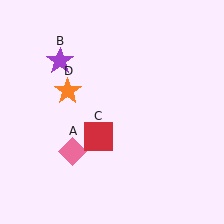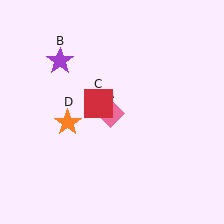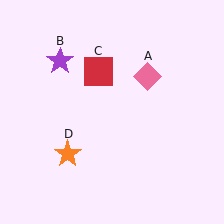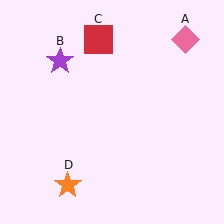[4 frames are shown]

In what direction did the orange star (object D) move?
The orange star (object D) moved down.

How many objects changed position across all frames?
3 objects changed position: pink diamond (object A), red square (object C), orange star (object D).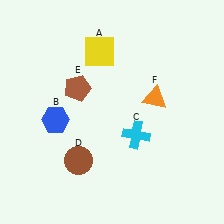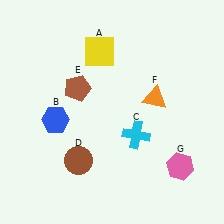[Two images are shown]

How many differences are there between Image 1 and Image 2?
There is 1 difference between the two images.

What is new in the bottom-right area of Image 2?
A pink hexagon (G) was added in the bottom-right area of Image 2.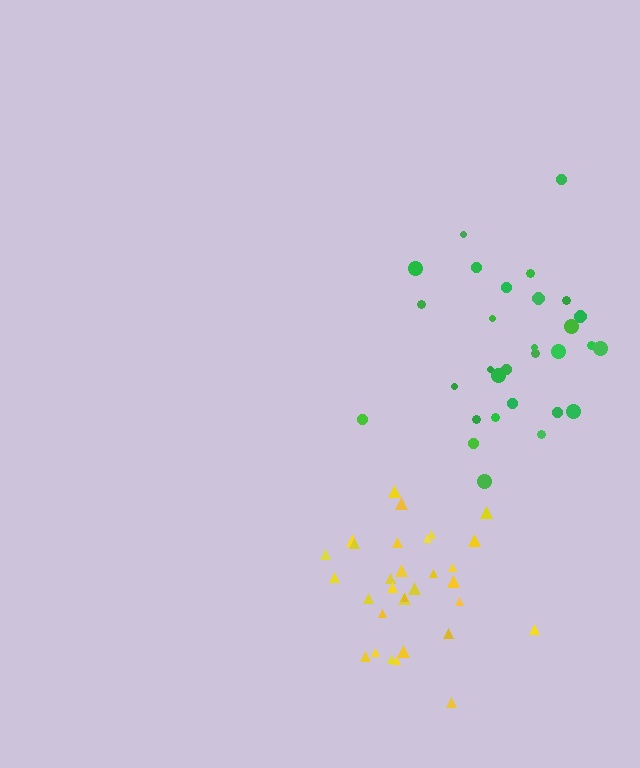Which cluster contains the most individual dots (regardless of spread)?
Yellow (31).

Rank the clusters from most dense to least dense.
yellow, green.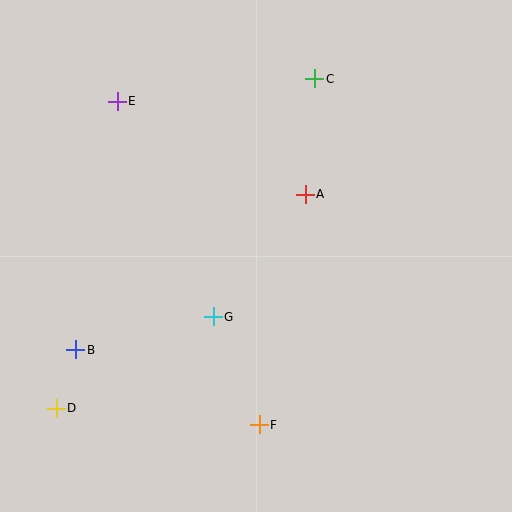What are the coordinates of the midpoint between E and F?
The midpoint between E and F is at (188, 263).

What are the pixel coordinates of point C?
Point C is at (315, 79).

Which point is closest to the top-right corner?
Point C is closest to the top-right corner.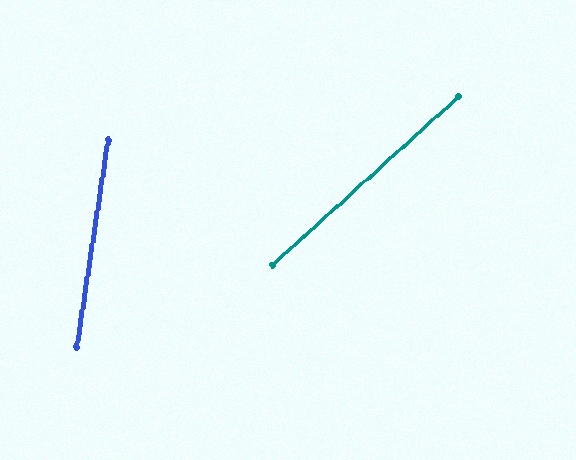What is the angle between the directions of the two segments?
Approximately 39 degrees.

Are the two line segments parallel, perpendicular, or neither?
Neither parallel nor perpendicular — they differ by about 39°.